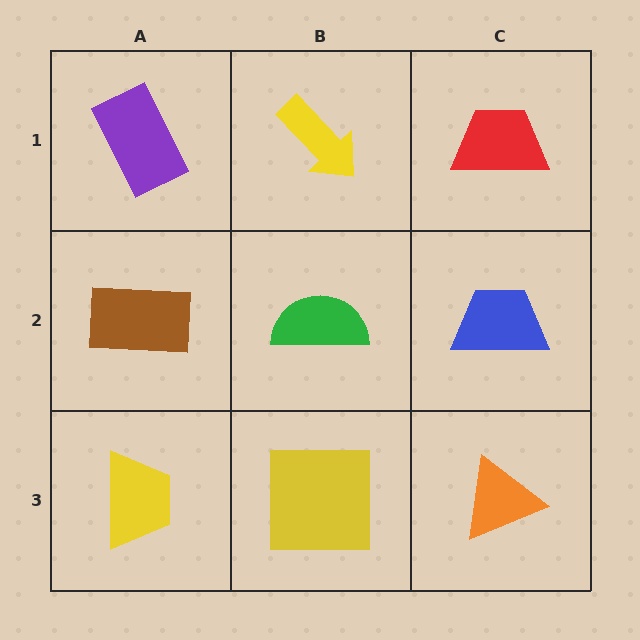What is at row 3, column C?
An orange triangle.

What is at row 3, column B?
A yellow square.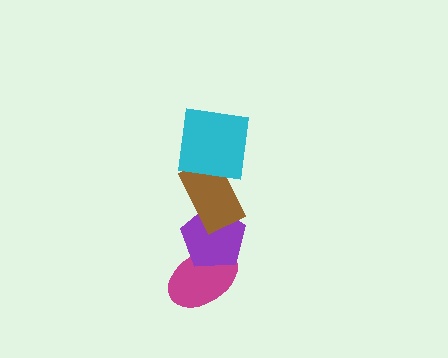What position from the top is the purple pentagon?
The purple pentagon is 3rd from the top.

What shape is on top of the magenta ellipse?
The purple pentagon is on top of the magenta ellipse.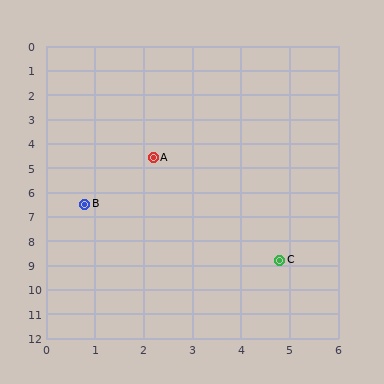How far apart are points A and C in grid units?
Points A and C are about 4.9 grid units apart.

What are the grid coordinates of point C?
Point C is at approximately (4.8, 8.8).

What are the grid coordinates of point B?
Point B is at approximately (0.8, 6.5).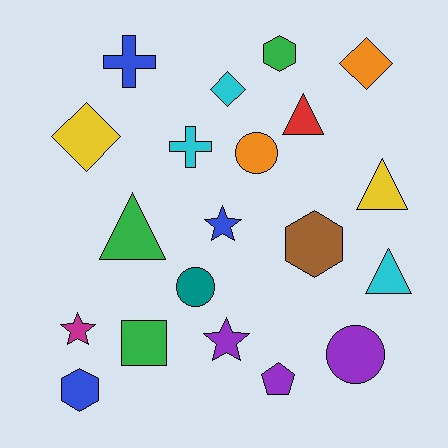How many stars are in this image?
There are 3 stars.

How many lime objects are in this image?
There are no lime objects.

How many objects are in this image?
There are 20 objects.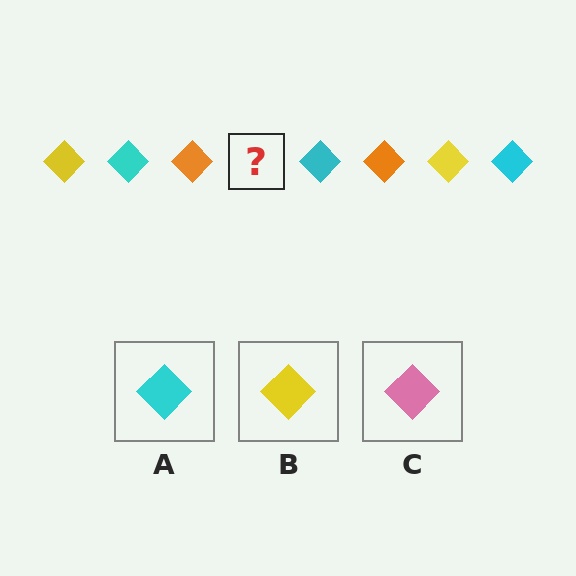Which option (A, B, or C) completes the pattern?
B.